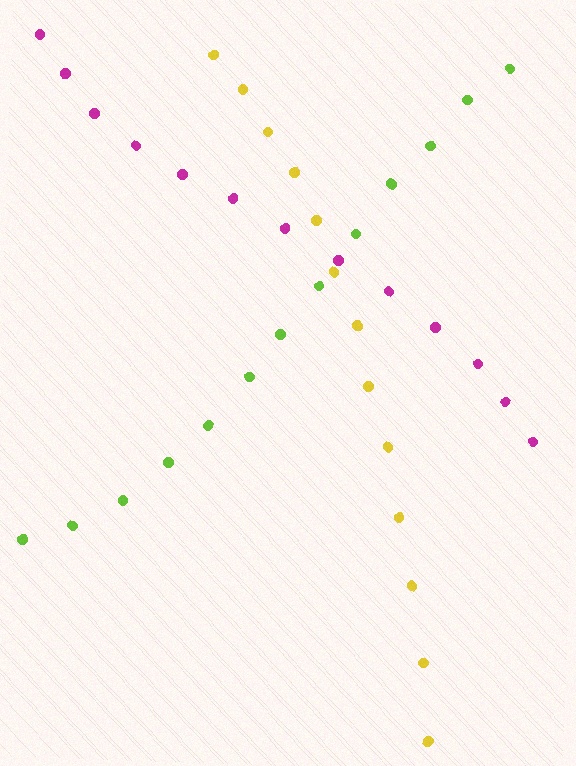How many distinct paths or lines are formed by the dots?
There are 3 distinct paths.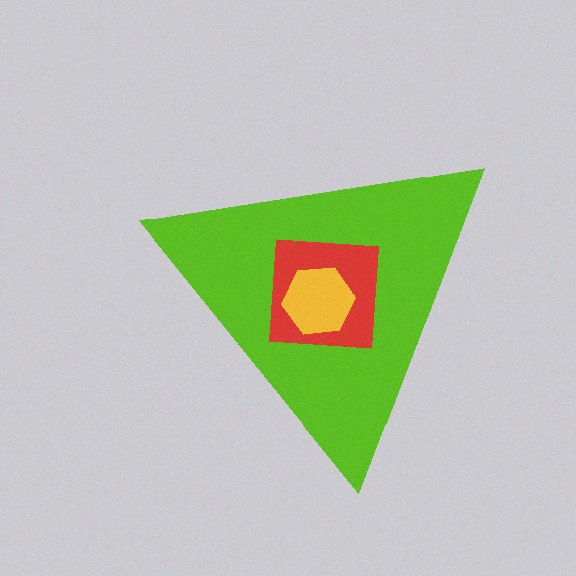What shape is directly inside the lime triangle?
The red square.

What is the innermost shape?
The yellow hexagon.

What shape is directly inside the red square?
The yellow hexagon.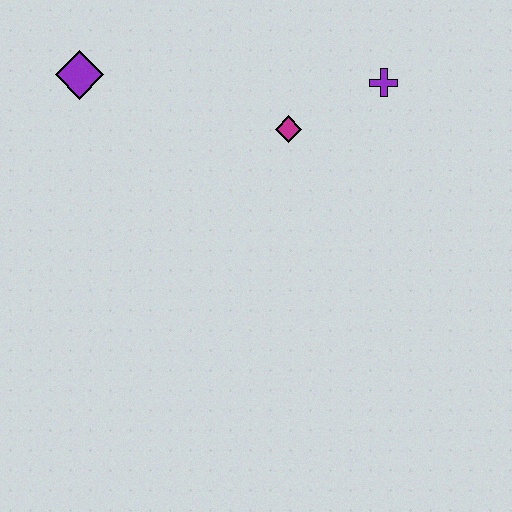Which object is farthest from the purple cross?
The purple diamond is farthest from the purple cross.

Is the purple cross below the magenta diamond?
No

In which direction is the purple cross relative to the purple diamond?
The purple cross is to the right of the purple diamond.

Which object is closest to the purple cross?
The magenta diamond is closest to the purple cross.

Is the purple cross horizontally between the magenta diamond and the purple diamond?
No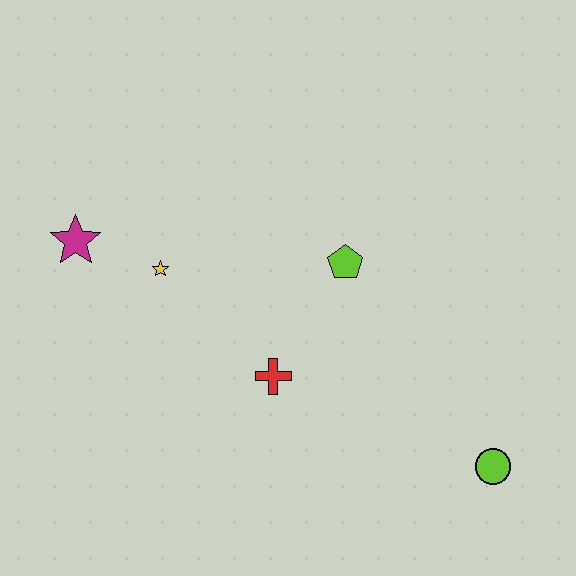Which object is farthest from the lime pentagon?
The magenta star is farthest from the lime pentagon.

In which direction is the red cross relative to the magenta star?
The red cross is to the right of the magenta star.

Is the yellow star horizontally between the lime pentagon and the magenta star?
Yes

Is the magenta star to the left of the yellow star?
Yes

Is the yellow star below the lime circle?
No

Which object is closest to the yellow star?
The magenta star is closest to the yellow star.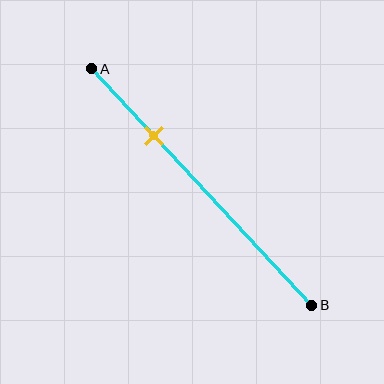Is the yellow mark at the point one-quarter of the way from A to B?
No, the mark is at about 30% from A, not at the 25% one-quarter point.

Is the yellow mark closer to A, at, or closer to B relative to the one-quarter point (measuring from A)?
The yellow mark is closer to point B than the one-quarter point of segment AB.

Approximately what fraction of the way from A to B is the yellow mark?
The yellow mark is approximately 30% of the way from A to B.